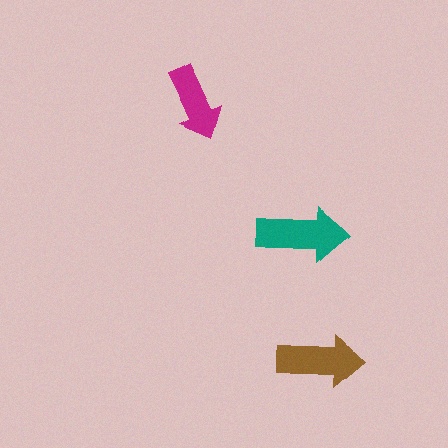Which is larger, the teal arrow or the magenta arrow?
The teal one.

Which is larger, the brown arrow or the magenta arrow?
The brown one.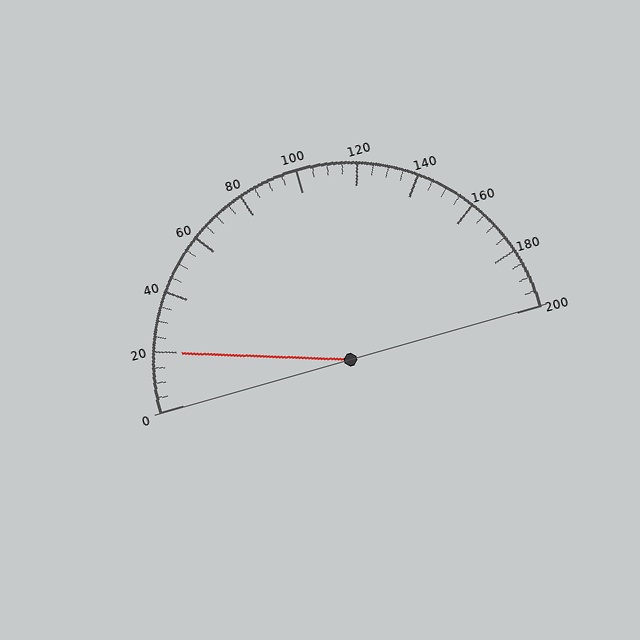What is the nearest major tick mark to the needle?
The nearest major tick mark is 20.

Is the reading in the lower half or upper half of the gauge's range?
The reading is in the lower half of the range (0 to 200).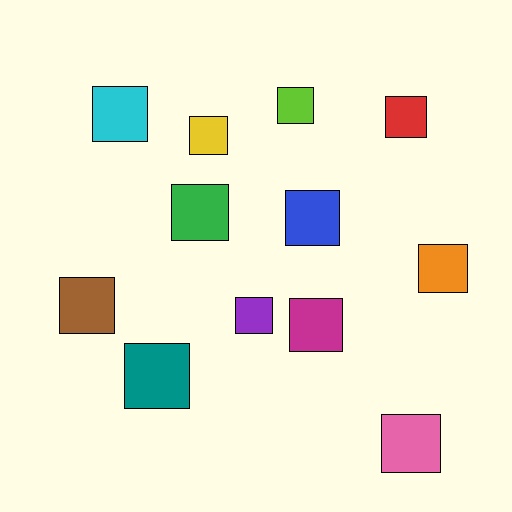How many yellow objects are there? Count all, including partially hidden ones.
There is 1 yellow object.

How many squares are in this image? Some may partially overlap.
There are 12 squares.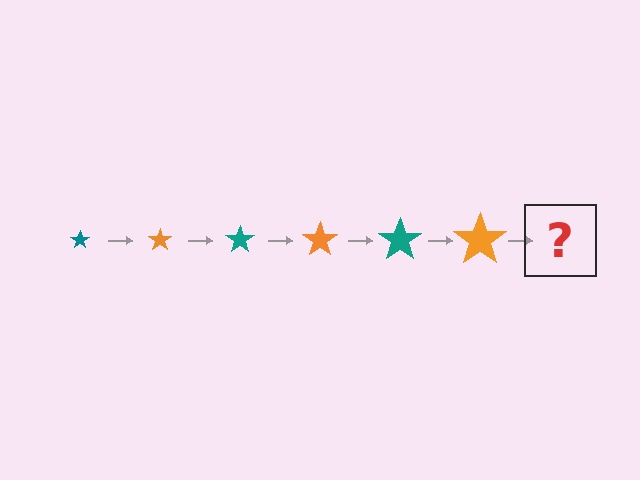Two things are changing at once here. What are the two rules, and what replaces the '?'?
The two rules are that the star grows larger each step and the color cycles through teal and orange. The '?' should be a teal star, larger than the previous one.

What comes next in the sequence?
The next element should be a teal star, larger than the previous one.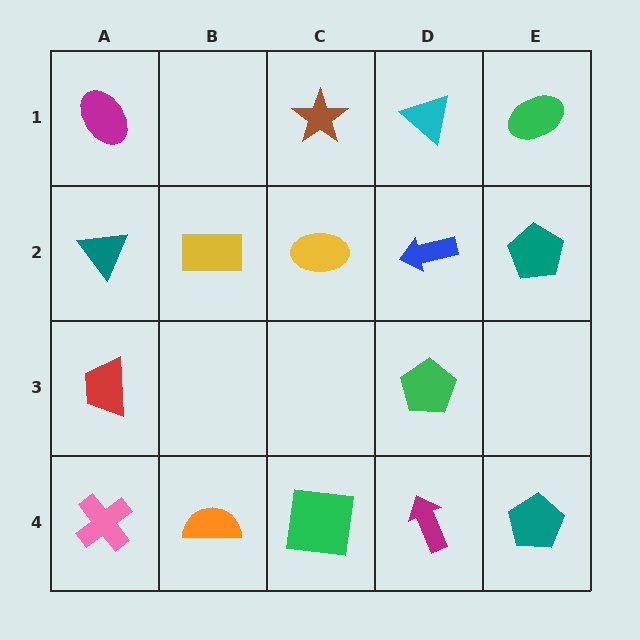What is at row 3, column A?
A red trapezoid.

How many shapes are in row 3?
2 shapes.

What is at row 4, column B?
An orange semicircle.